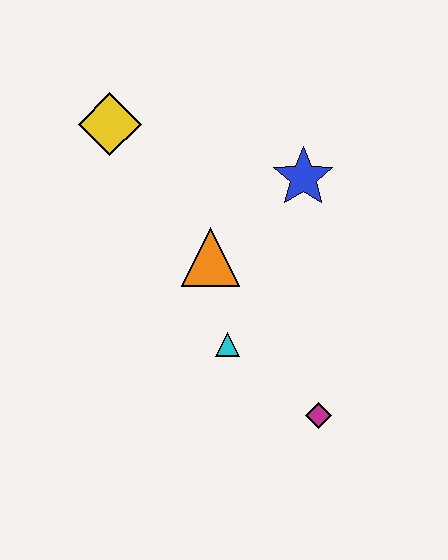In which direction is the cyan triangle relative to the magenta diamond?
The cyan triangle is to the left of the magenta diamond.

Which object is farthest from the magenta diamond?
The yellow diamond is farthest from the magenta diamond.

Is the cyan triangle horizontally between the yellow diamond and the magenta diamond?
Yes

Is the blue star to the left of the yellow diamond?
No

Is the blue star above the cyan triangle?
Yes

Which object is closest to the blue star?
The orange triangle is closest to the blue star.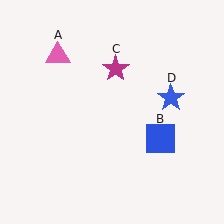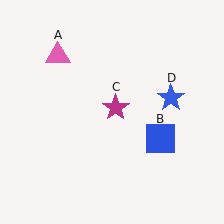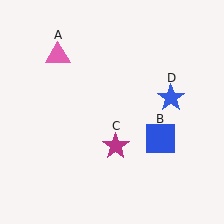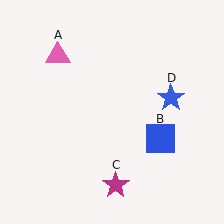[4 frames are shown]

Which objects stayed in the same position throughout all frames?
Pink triangle (object A) and blue square (object B) and blue star (object D) remained stationary.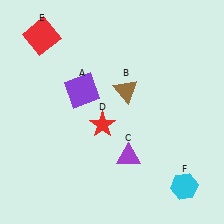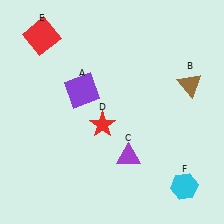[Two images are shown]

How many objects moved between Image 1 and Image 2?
1 object moved between the two images.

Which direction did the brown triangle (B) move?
The brown triangle (B) moved right.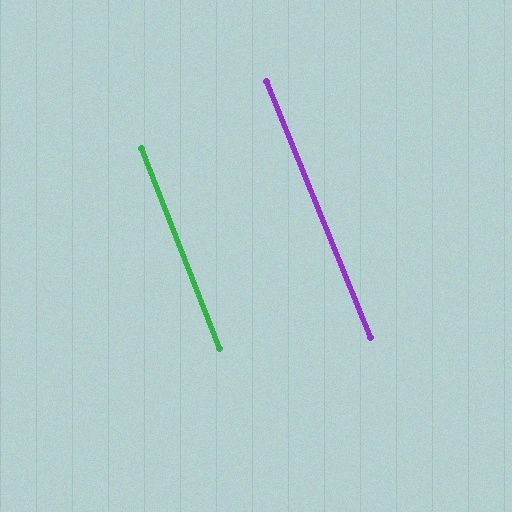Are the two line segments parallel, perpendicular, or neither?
Parallel — their directions differ by only 1.1°.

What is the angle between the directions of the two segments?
Approximately 1 degree.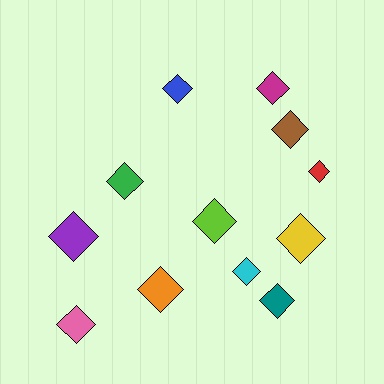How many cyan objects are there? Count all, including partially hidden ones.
There is 1 cyan object.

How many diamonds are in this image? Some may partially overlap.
There are 12 diamonds.